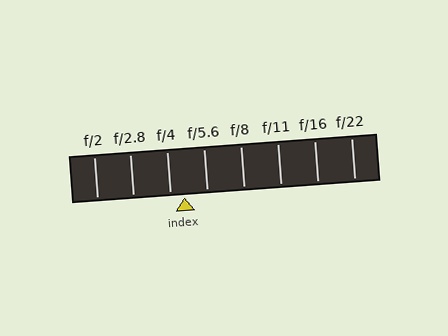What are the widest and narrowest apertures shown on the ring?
The widest aperture shown is f/2 and the narrowest is f/22.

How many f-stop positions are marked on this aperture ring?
There are 8 f-stop positions marked.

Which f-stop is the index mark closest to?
The index mark is closest to f/4.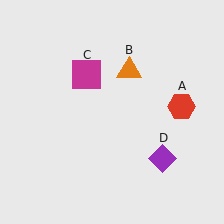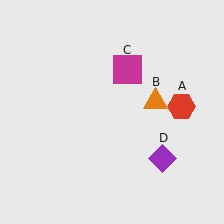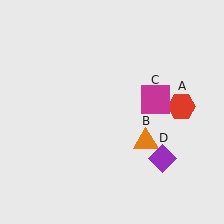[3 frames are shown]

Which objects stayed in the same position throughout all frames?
Red hexagon (object A) and purple diamond (object D) remained stationary.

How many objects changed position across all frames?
2 objects changed position: orange triangle (object B), magenta square (object C).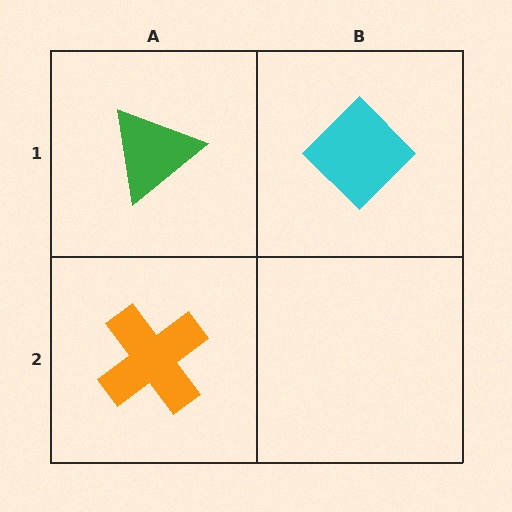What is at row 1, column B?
A cyan diamond.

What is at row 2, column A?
An orange cross.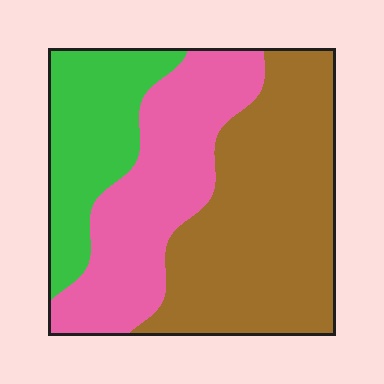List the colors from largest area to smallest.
From largest to smallest: brown, pink, green.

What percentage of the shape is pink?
Pink covers about 30% of the shape.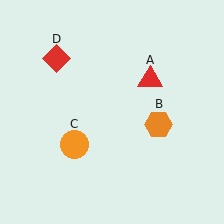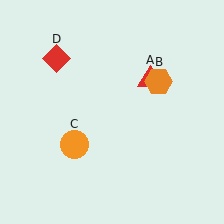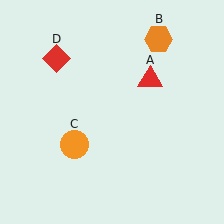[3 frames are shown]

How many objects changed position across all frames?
1 object changed position: orange hexagon (object B).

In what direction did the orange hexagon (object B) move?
The orange hexagon (object B) moved up.